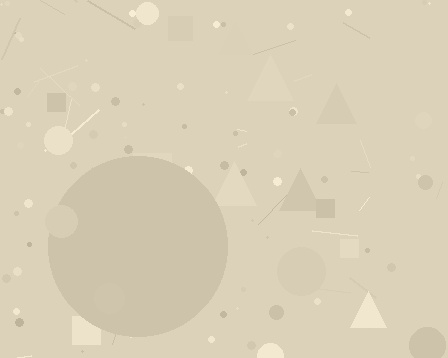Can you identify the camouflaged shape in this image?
The camouflaged shape is a circle.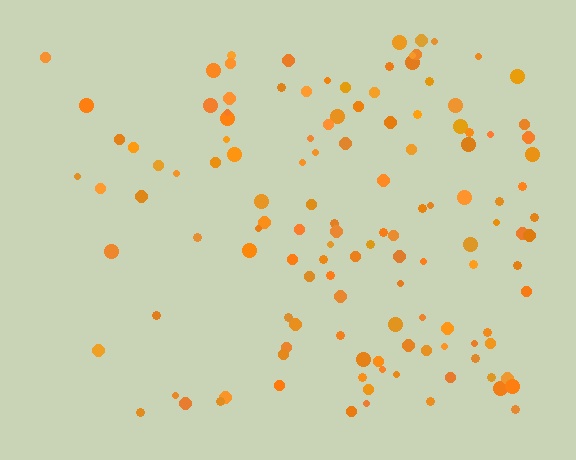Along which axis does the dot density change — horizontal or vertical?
Horizontal.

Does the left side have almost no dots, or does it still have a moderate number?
Still a moderate number, just noticeably fewer than the right.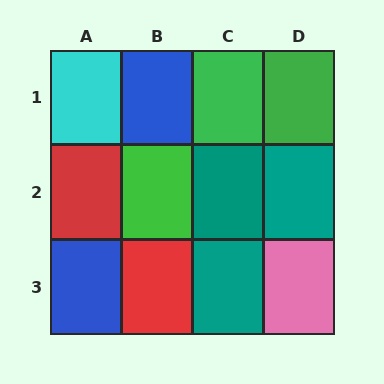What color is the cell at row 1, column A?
Cyan.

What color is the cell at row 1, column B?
Blue.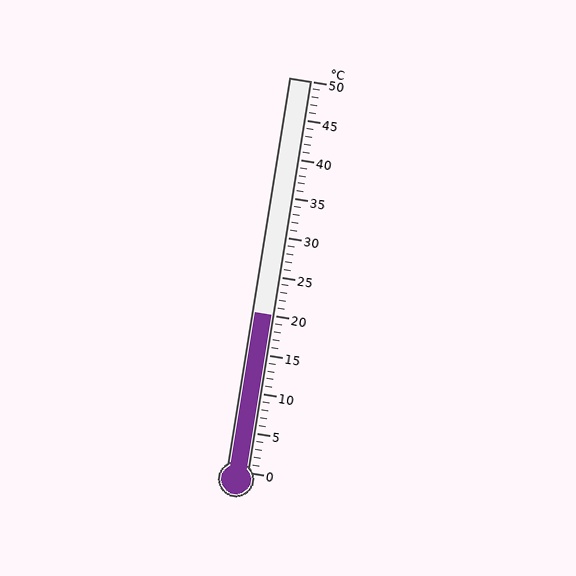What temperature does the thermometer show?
The thermometer shows approximately 20°C.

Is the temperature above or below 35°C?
The temperature is below 35°C.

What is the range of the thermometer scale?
The thermometer scale ranges from 0°C to 50°C.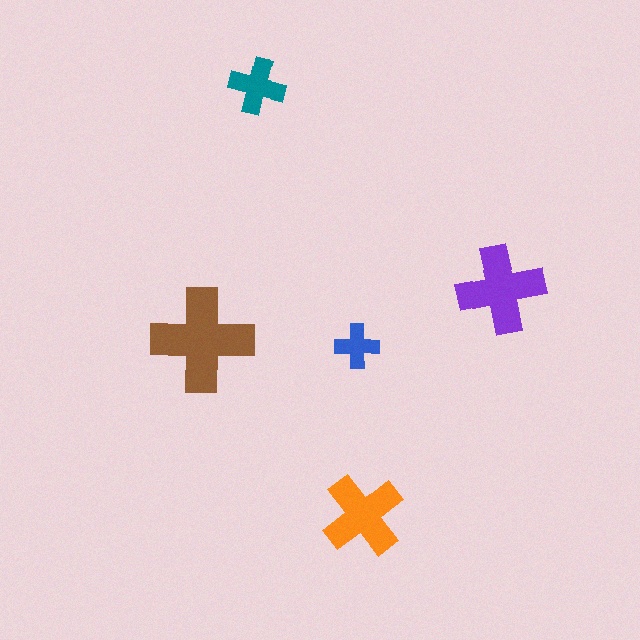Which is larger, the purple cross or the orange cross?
The purple one.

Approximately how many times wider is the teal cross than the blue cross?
About 1.5 times wider.